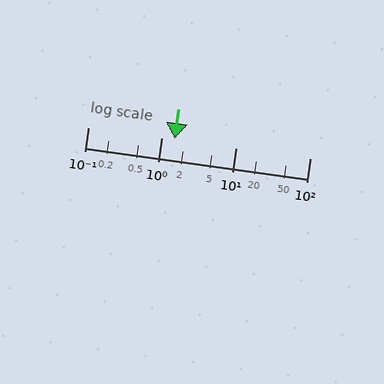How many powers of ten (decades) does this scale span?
The scale spans 3 decades, from 0.1 to 100.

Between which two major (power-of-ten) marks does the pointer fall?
The pointer is between 1 and 10.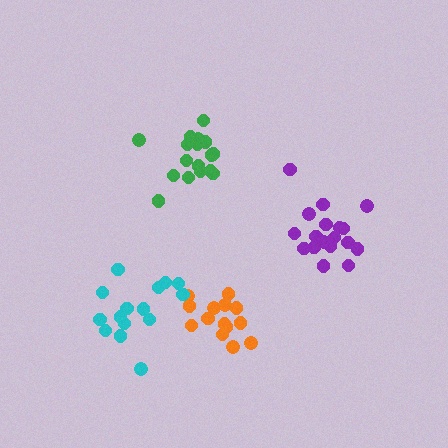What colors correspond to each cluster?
The clusters are colored: purple, green, orange, cyan.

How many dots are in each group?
Group 1: 19 dots, Group 2: 17 dots, Group 3: 14 dots, Group 4: 15 dots (65 total).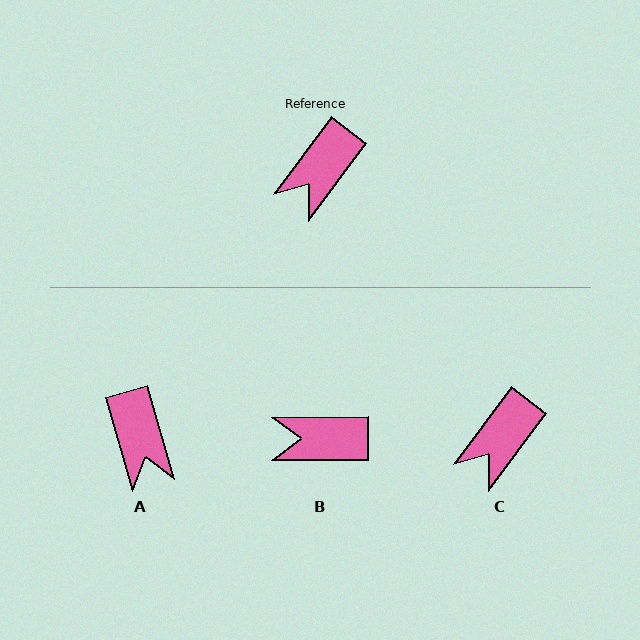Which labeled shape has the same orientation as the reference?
C.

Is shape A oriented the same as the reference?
No, it is off by about 53 degrees.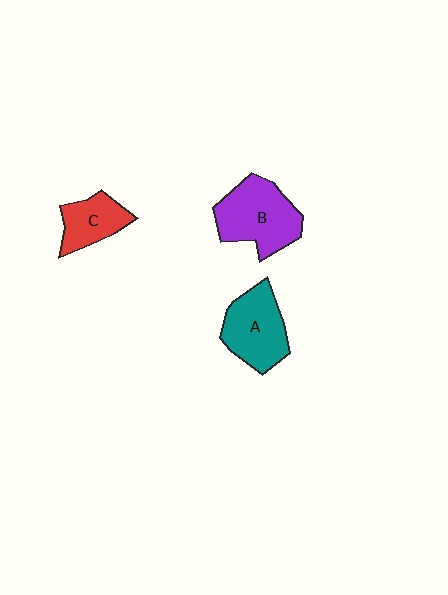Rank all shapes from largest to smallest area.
From largest to smallest: B (purple), A (teal), C (red).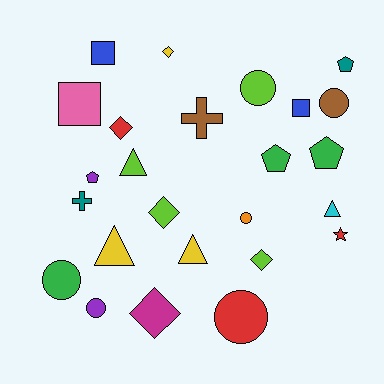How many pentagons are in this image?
There are 4 pentagons.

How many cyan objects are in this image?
There is 1 cyan object.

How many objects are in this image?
There are 25 objects.